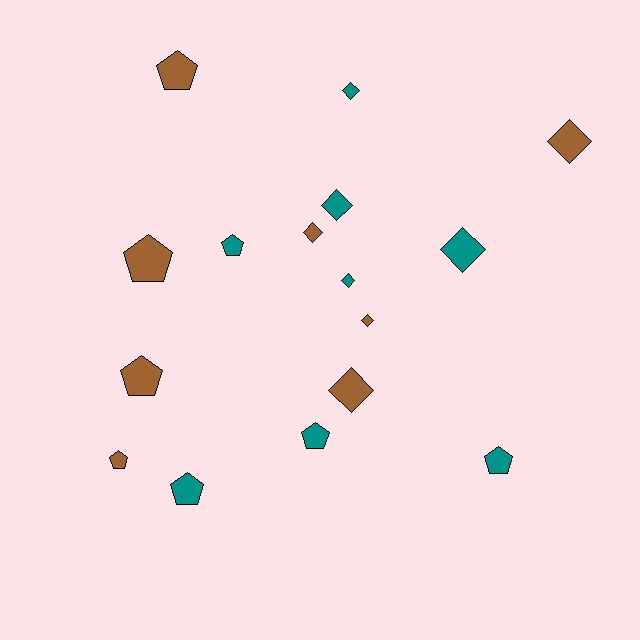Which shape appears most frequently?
Pentagon, with 8 objects.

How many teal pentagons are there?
There are 4 teal pentagons.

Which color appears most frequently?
Brown, with 8 objects.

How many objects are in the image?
There are 16 objects.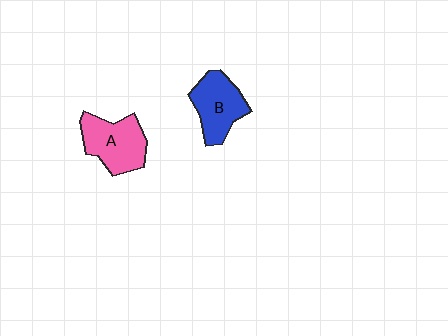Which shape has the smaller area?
Shape B (blue).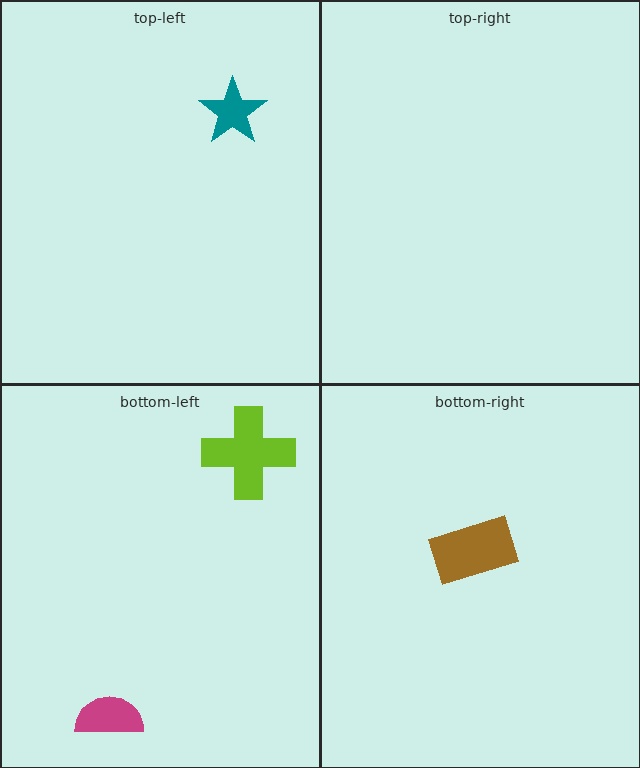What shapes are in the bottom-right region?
The brown rectangle.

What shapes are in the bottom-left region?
The magenta semicircle, the lime cross.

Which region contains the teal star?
The top-left region.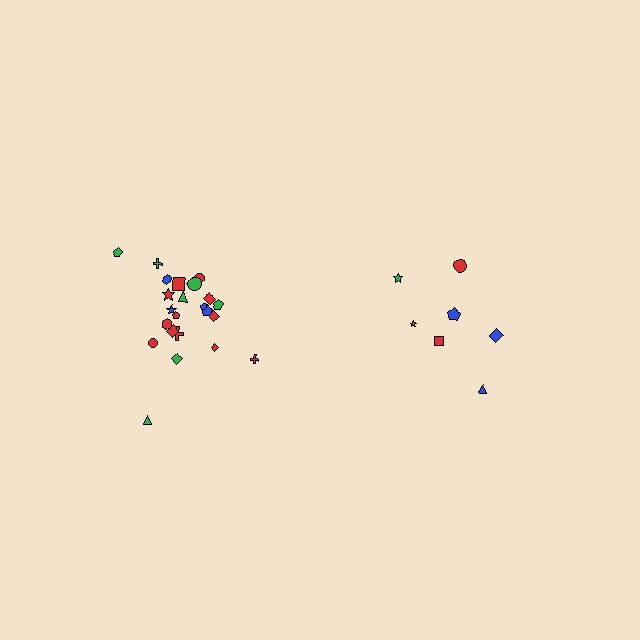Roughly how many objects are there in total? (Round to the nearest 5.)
Roughly 30 objects in total.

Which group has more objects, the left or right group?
The left group.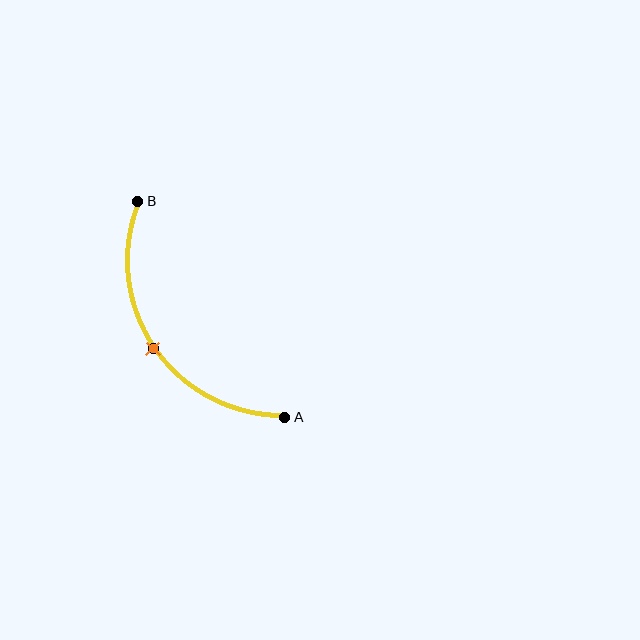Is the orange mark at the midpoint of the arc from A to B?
Yes. The orange mark lies on the arc at equal arc-length from both A and B — it is the arc midpoint.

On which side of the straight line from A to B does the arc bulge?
The arc bulges below and to the left of the straight line connecting A and B.